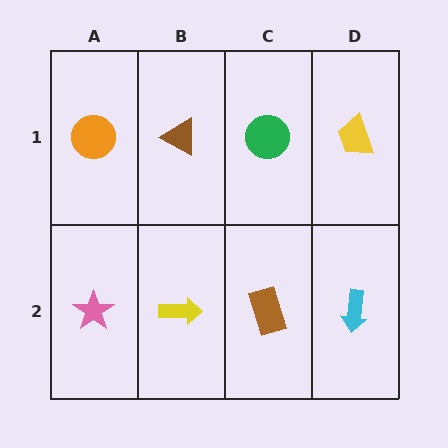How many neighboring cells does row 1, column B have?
3.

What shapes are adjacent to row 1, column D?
A cyan arrow (row 2, column D), a green circle (row 1, column C).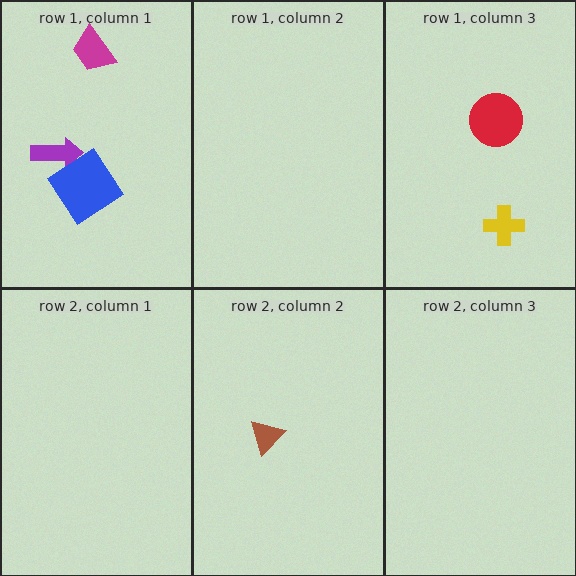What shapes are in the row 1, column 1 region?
The purple arrow, the magenta trapezoid, the blue diamond.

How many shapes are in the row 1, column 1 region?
3.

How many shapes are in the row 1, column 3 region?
2.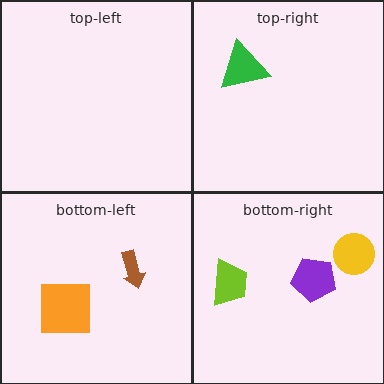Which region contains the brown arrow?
The bottom-left region.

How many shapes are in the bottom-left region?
2.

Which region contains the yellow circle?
The bottom-right region.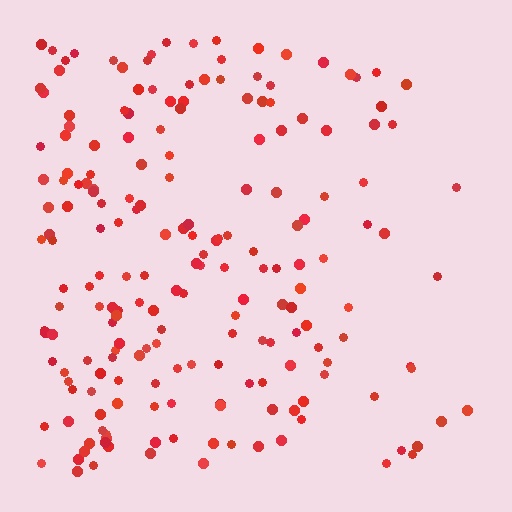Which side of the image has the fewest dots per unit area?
The right.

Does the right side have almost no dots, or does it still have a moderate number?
Still a moderate number, just noticeably fewer than the left.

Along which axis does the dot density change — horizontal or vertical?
Horizontal.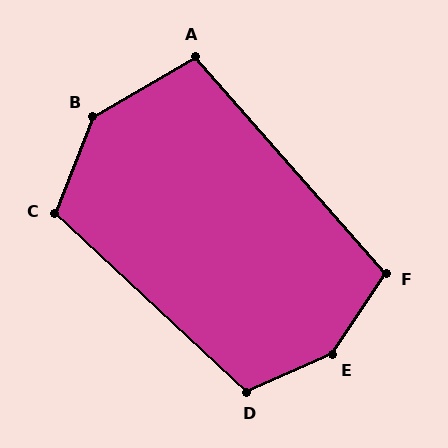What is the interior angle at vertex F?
Approximately 105 degrees (obtuse).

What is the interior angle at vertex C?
Approximately 112 degrees (obtuse).